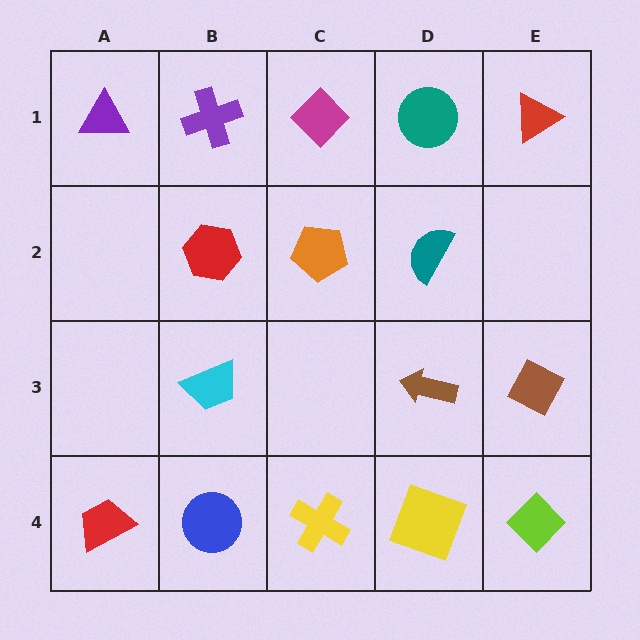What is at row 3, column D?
A brown arrow.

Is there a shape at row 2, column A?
No, that cell is empty.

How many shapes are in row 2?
3 shapes.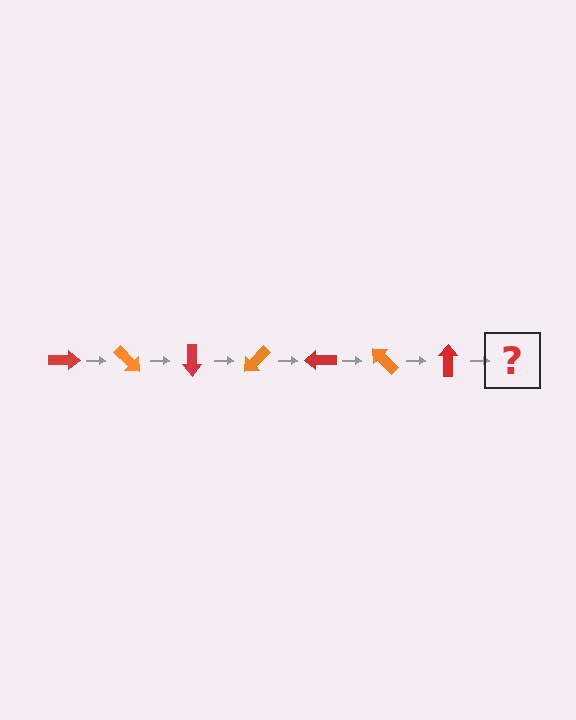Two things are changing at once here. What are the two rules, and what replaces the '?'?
The two rules are that it rotates 45 degrees each step and the color cycles through red and orange. The '?' should be an orange arrow, rotated 315 degrees from the start.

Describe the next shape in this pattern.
It should be an orange arrow, rotated 315 degrees from the start.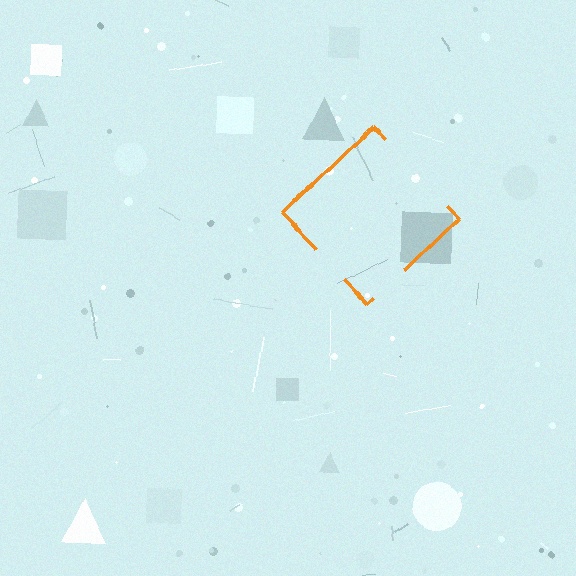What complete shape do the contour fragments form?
The contour fragments form a diamond.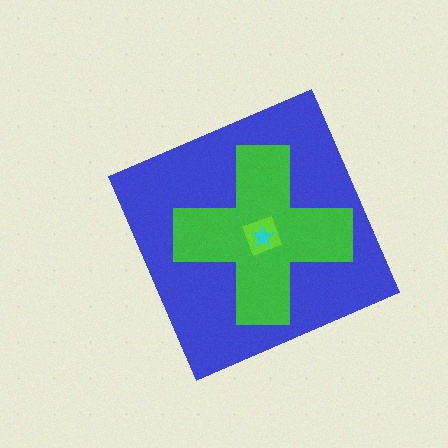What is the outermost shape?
The blue diamond.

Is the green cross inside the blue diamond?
Yes.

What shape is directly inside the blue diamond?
The green cross.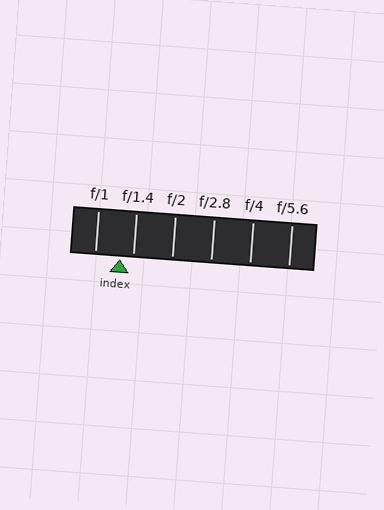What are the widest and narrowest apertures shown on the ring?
The widest aperture shown is f/1 and the narrowest is f/5.6.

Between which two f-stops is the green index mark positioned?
The index mark is between f/1 and f/1.4.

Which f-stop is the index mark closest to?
The index mark is closest to f/1.4.